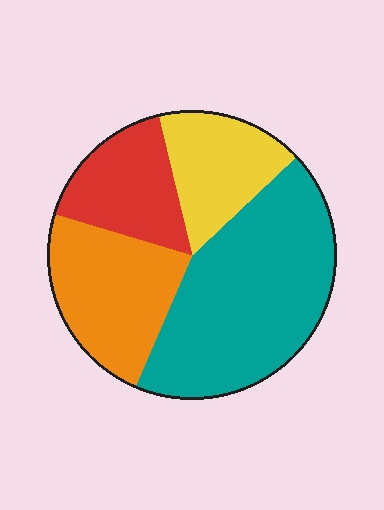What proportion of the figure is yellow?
Yellow covers around 15% of the figure.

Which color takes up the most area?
Teal, at roughly 45%.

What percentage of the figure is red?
Red takes up about one sixth (1/6) of the figure.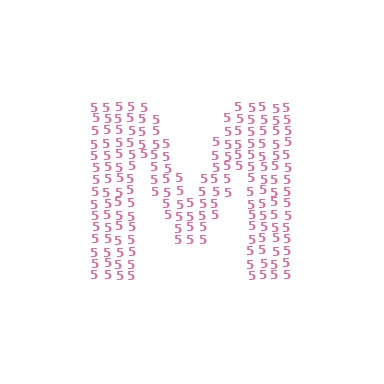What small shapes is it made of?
It is made of small digit 5's.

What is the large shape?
The large shape is the letter M.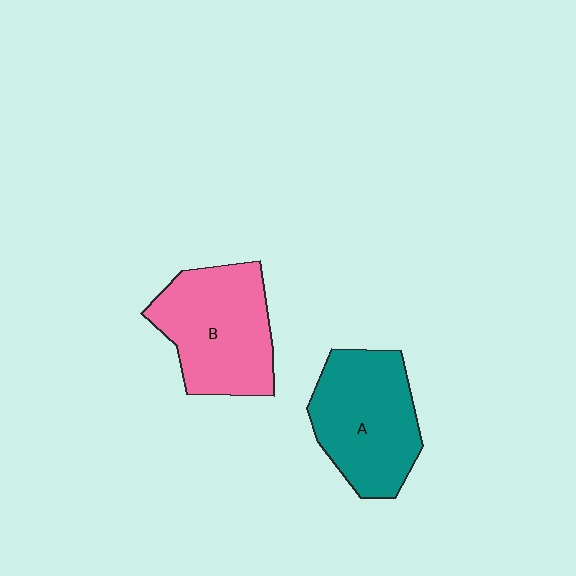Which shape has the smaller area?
Shape A (teal).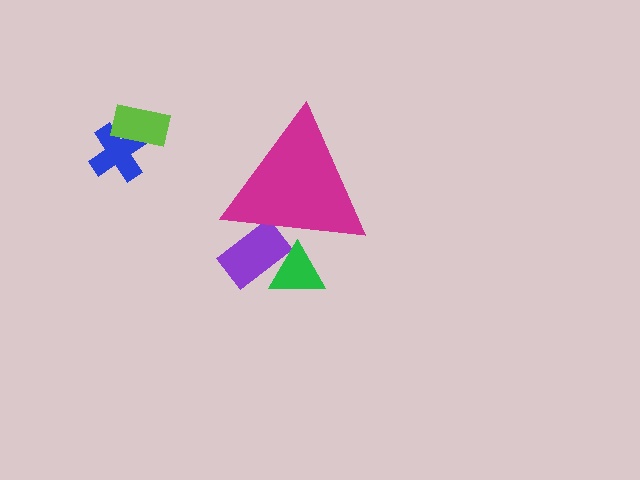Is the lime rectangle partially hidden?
No, the lime rectangle is fully visible.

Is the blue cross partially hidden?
No, the blue cross is fully visible.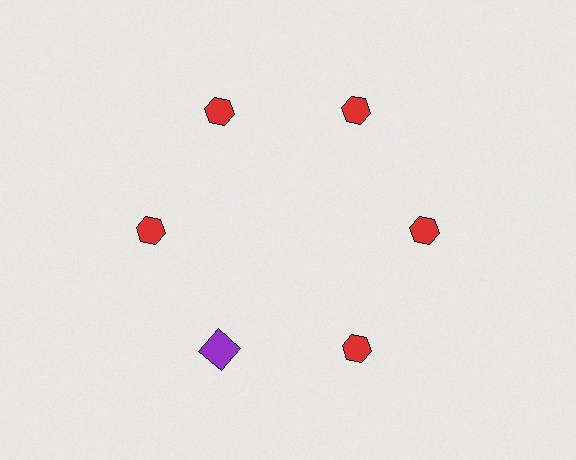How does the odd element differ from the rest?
It differs in both color (purple instead of red) and shape (square instead of hexagon).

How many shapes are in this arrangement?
There are 6 shapes arranged in a ring pattern.